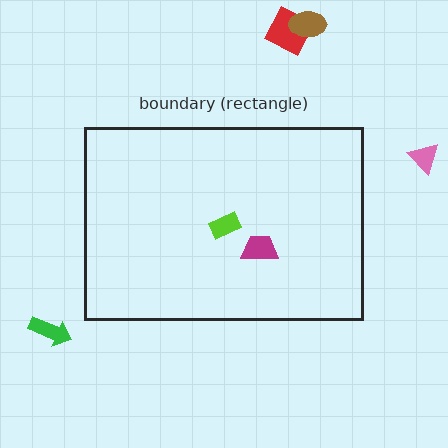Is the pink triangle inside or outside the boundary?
Outside.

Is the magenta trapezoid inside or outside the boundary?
Inside.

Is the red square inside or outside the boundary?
Outside.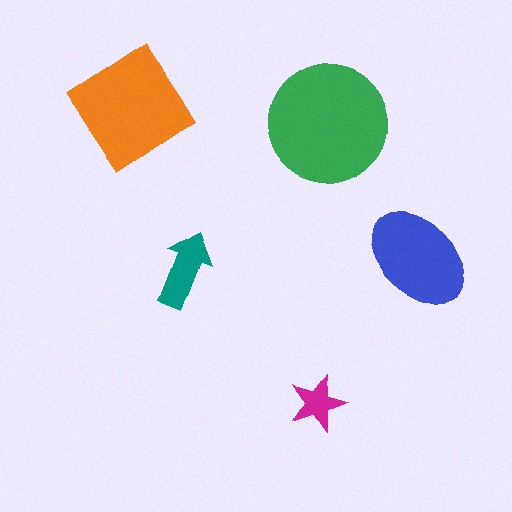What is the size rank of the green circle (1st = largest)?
1st.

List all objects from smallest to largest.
The magenta star, the teal arrow, the blue ellipse, the orange diamond, the green circle.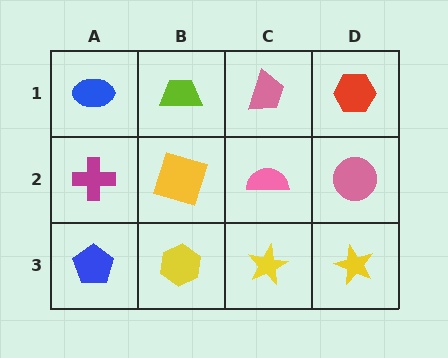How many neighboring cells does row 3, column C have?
3.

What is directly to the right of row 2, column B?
A pink semicircle.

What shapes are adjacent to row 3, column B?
A yellow square (row 2, column B), a blue pentagon (row 3, column A), a yellow star (row 3, column C).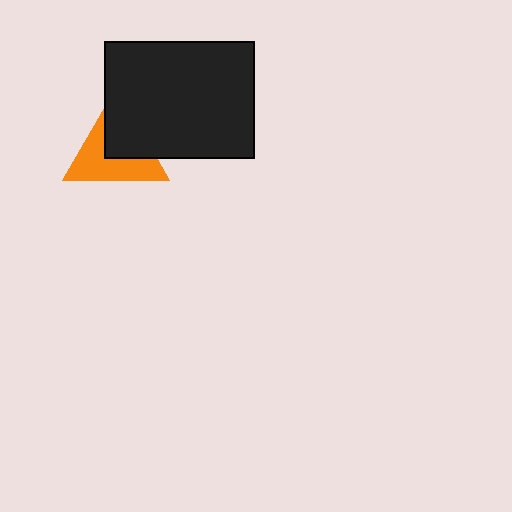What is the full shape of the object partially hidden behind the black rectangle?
The partially hidden object is an orange triangle.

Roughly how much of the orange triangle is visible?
About half of it is visible (roughly 55%).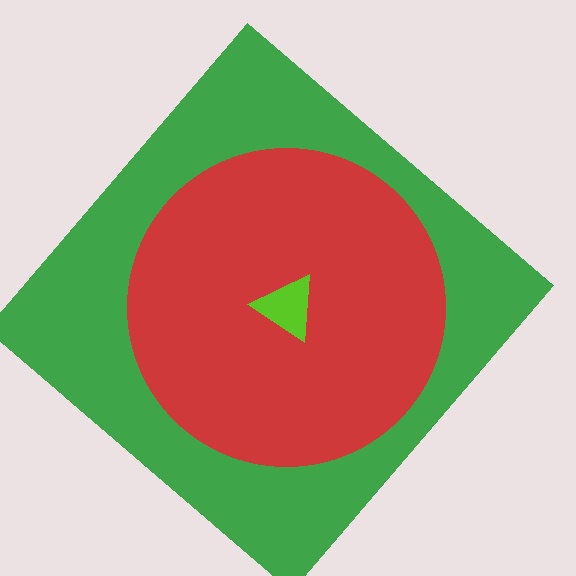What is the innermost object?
The lime triangle.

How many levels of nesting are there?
3.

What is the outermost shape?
The green diamond.